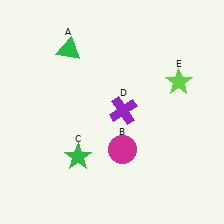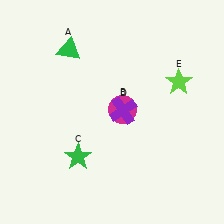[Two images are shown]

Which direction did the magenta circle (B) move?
The magenta circle (B) moved up.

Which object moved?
The magenta circle (B) moved up.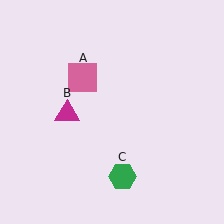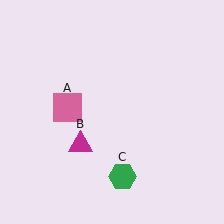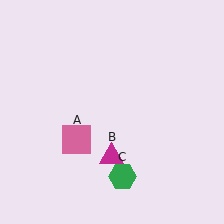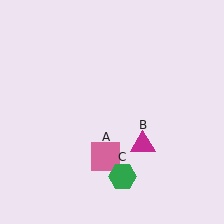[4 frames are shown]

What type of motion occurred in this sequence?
The pink square (object A), magenta triangle (object B) rotated counterclockwise around the center of the scene.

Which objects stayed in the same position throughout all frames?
Green hexagon (object C) remained stationary.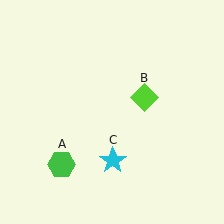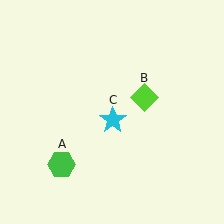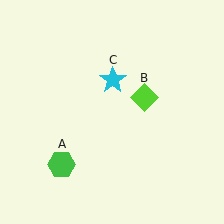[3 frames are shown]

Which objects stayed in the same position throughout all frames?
Green hexagon (object A) and lime diamond (object B) remained stationary.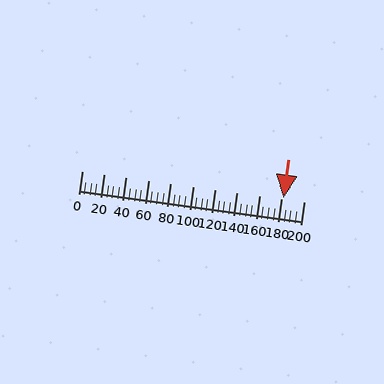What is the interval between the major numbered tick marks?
The major tick marks are spaced 20 units apart.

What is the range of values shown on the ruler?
The ruler shows values from 0 to 200.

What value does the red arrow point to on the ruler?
The red arrow points to approximately 182.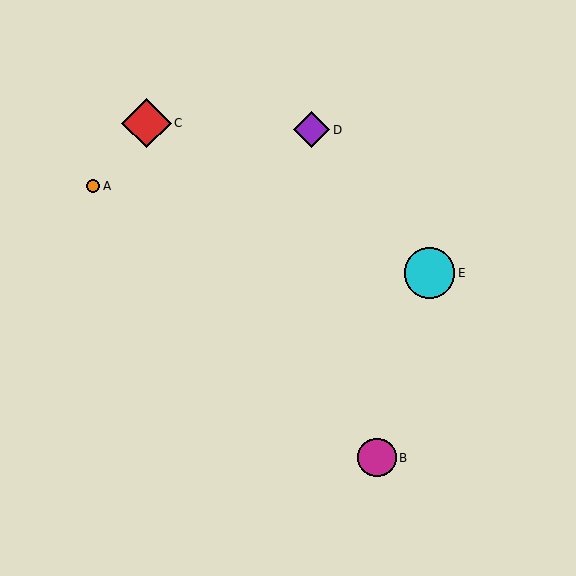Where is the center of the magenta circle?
The center of the magenta circle is at (377, 458).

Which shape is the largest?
The cyan circle (labeled E) is the largest.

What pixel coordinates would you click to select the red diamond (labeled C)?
Click at (146, 123) to select the red diamond C.